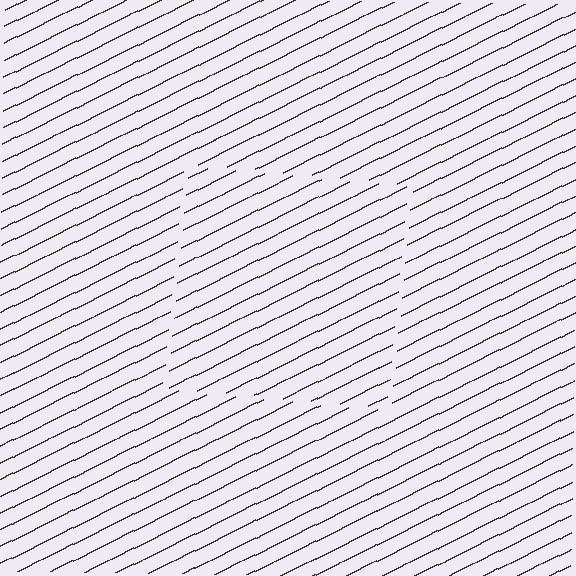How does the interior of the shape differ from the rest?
The interior of the shape contains the same grating, shifted by half a period — the contour is defined by the phase discontinuity where line-ends from the inner and outer gratings abut.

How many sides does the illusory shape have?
4 sides — the line-ends trace a square.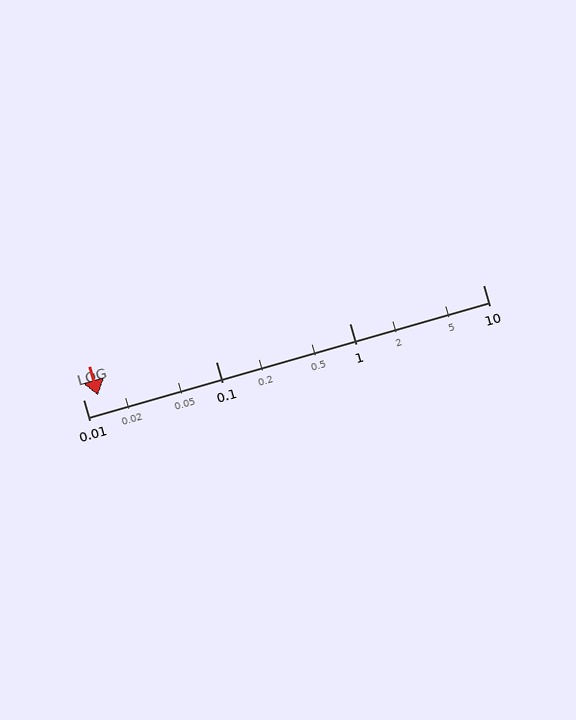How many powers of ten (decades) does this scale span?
The scale spans 3 decades, from 0.01 to 10.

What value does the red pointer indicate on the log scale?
The pointer indicates approximately 0.013.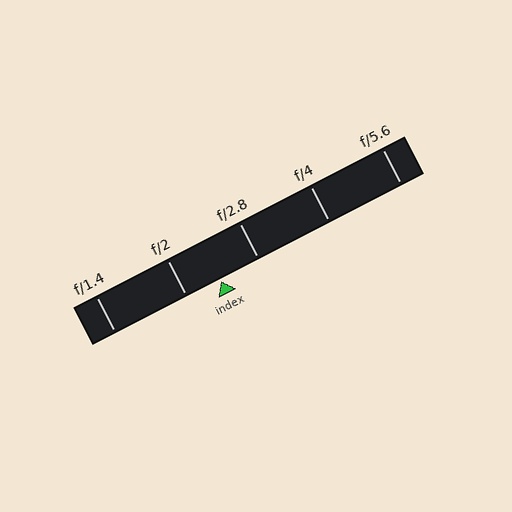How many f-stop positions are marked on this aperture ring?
There are 5 f-stop positions marked.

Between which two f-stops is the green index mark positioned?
The index mark is between f/2 and f/2.8.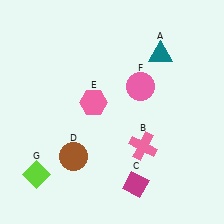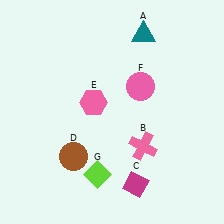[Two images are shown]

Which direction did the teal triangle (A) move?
The teal triangle (A) moved up.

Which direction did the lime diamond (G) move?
The lime diamond (G) moved right.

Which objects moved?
The objects that moved are: the teal triangle (A), the lime diamond (G).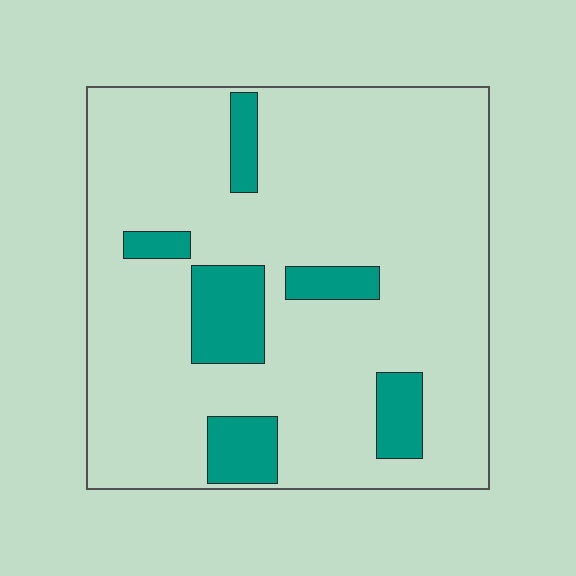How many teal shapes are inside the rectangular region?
6.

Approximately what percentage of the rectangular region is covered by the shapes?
Approximately 15%.